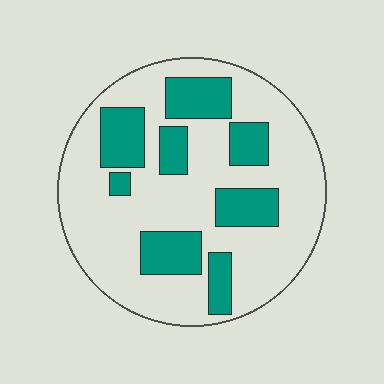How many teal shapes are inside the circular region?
8.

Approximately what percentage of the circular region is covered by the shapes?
Approximately 30%.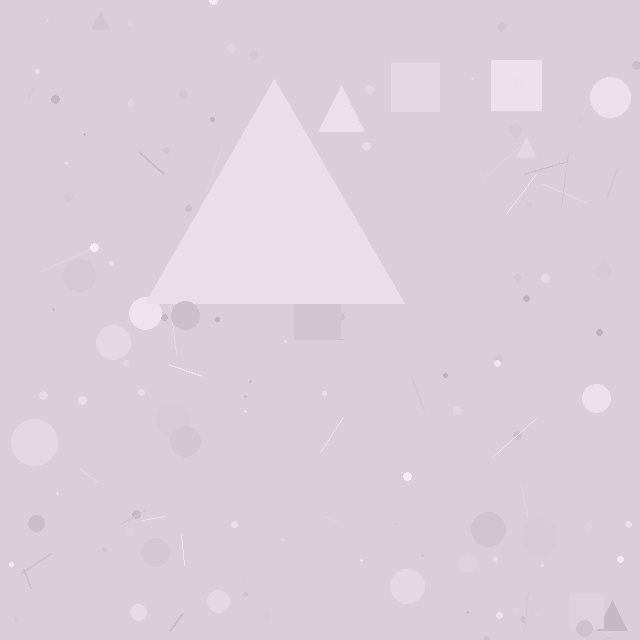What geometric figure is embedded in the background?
A triangle is embedded in the background.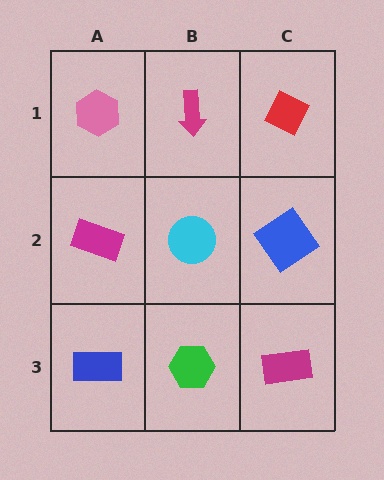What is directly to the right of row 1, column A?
A magenta arrow.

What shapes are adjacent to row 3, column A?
A magenta rectangle (row 2, column A), a green hexagon (row 3, column B).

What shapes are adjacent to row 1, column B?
A cyan circle (row 2, column B), a pink hexagon (row 1, column A), a red diamond (row 1, column C).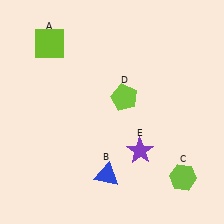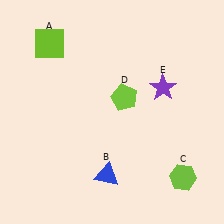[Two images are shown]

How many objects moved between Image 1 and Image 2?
1 object moved between the two images.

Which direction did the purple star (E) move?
The purple star (E) moved up.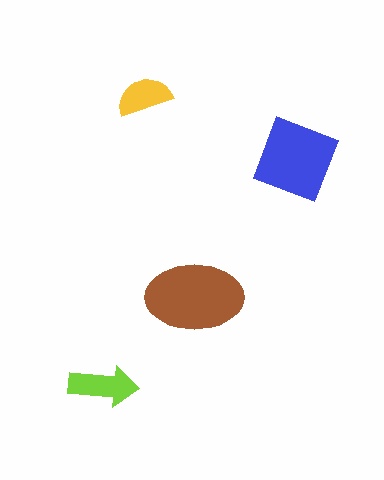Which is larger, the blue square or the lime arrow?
The blue square.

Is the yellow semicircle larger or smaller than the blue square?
Smaller.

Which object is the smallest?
The yellow semicircle.